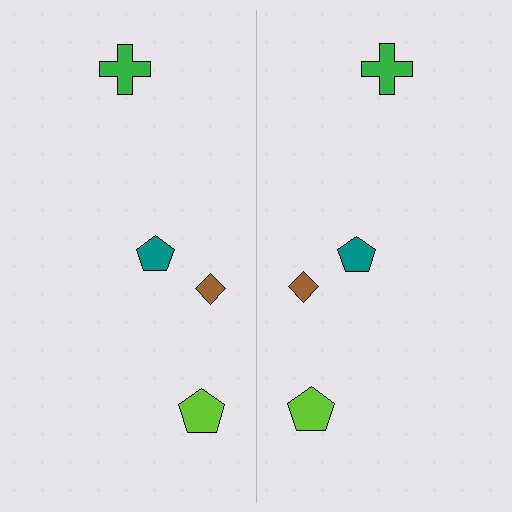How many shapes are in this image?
There are 8 shapes in this image.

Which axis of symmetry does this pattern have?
The pattern has a vertical axis of symmetry running through the center of the image.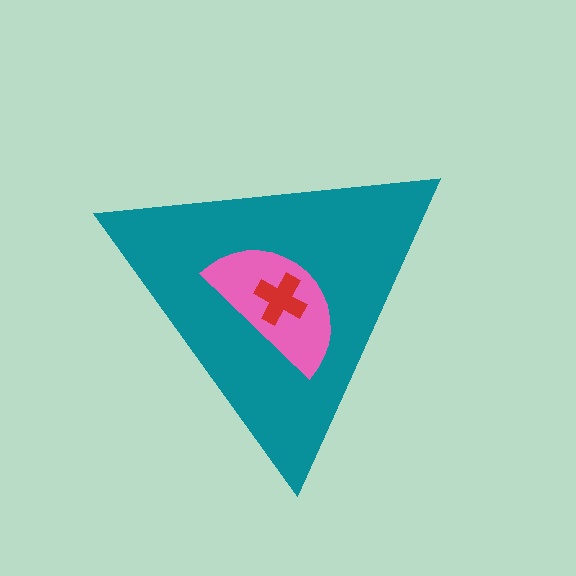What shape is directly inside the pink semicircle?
The red cross.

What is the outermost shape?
The teal triangle.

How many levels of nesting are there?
3.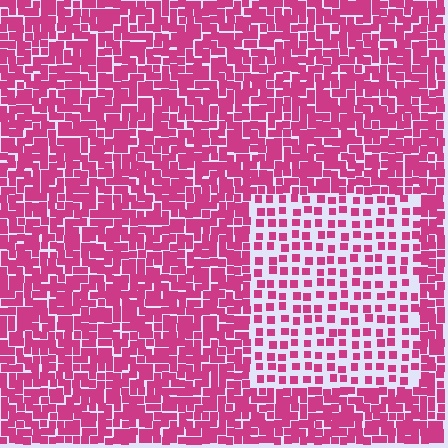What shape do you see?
I see a rectangle.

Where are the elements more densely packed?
The elements are more densely packed outside the rectangle boundary.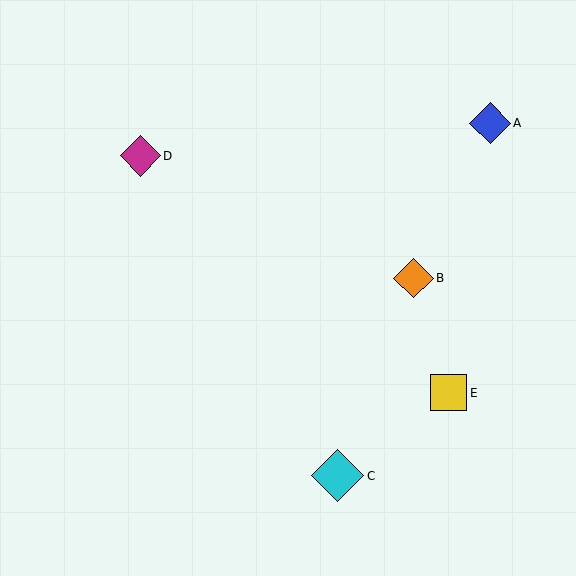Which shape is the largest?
The cyan diamond (labeled C) is the largest.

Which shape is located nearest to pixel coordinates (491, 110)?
The blue diamond (labeled A) at (490, 123) is nearest to that location.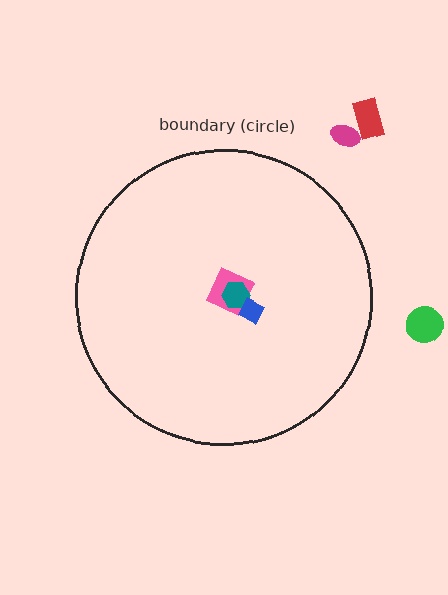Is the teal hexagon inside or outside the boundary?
Inside.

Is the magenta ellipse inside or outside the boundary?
Outside.